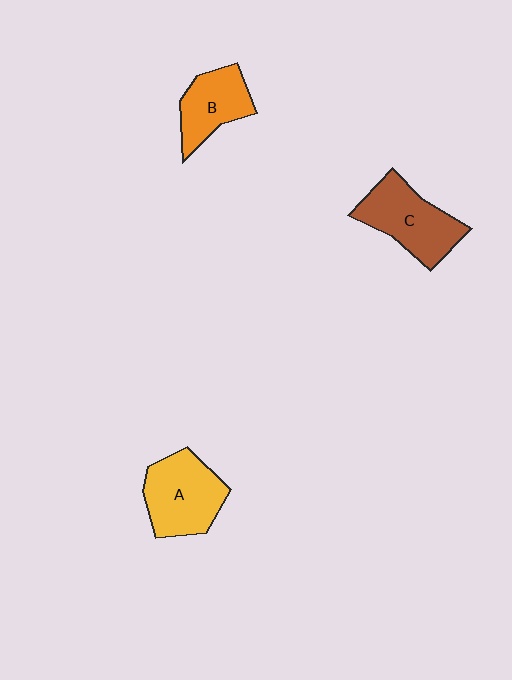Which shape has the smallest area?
Shape B (orange).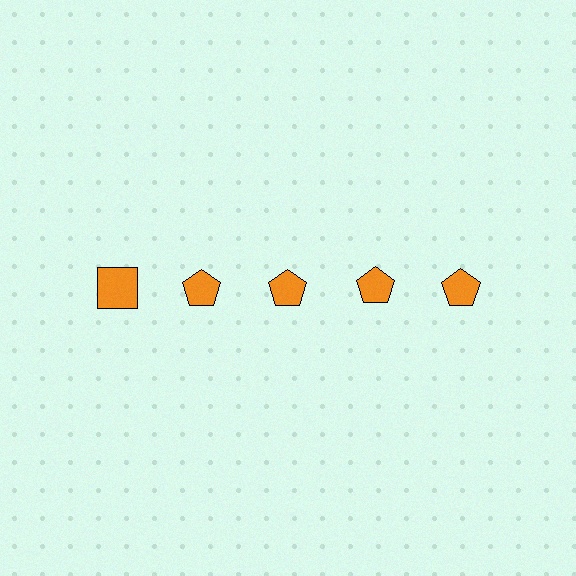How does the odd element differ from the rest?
It has a different shape: square instead of pentagon.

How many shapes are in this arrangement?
There are 5 shapes arranged in a grid pattern.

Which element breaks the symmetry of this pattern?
The orange square in the top row, leftmost column breaks the symmetry. All other shapes are orange pentagons.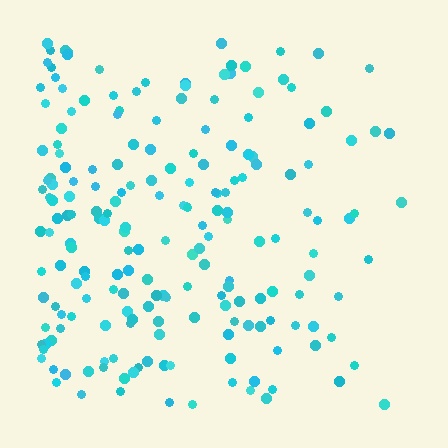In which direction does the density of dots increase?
From right to left, with the left side densest.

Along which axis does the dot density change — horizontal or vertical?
Horizontal.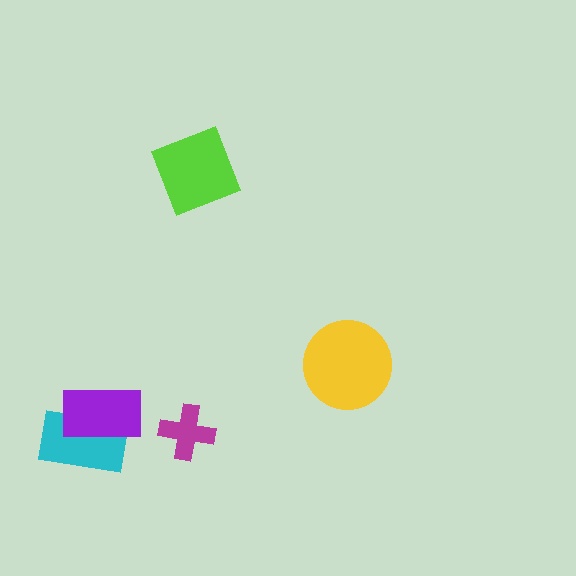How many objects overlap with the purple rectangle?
1 object overlaps with the purple rectangle.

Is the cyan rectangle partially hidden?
Yes, it is partially covered by another shape.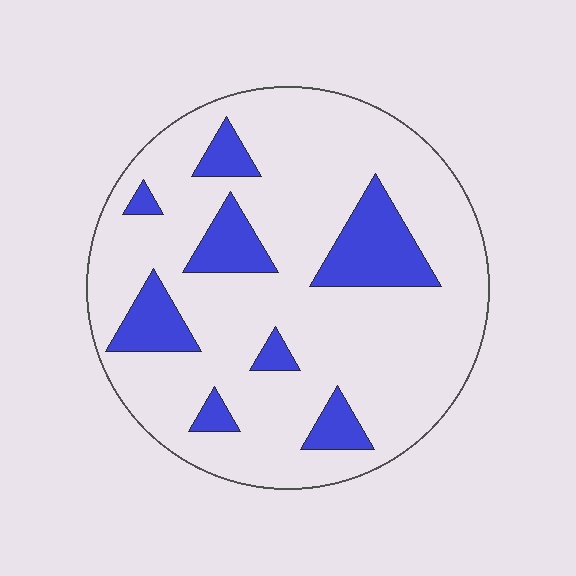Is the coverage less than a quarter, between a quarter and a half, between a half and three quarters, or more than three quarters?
Less than a quarter.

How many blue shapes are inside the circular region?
8.